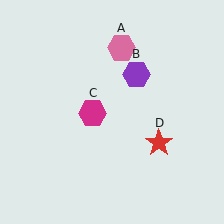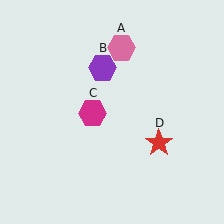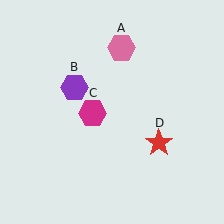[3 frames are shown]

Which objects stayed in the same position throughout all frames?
Pink hexagon (object A) and magenta hexagon (object C) and red star (object D) remained stationary.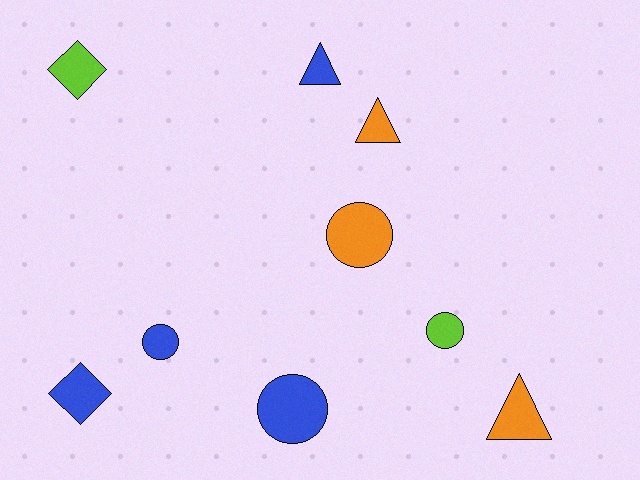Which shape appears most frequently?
Circle, with 4 objects.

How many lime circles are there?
There is 1 lime circle.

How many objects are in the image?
There are 9 objects.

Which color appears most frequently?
Blue, with 4 objects.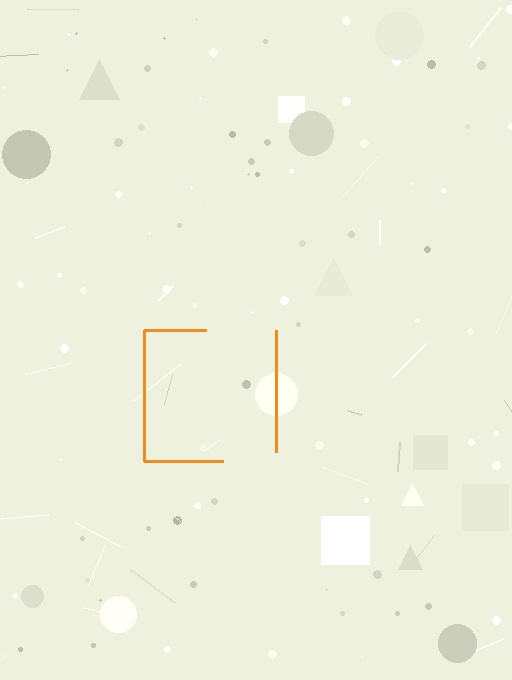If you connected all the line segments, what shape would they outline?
They would outline a square.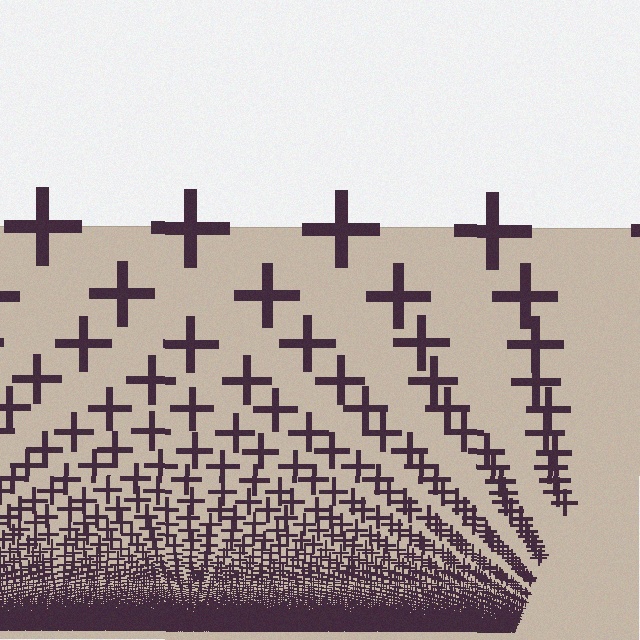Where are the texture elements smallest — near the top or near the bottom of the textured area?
Near the bottom.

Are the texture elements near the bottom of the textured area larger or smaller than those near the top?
Smaller. The gradient is inverted — elements near the bottom are smaller and denser.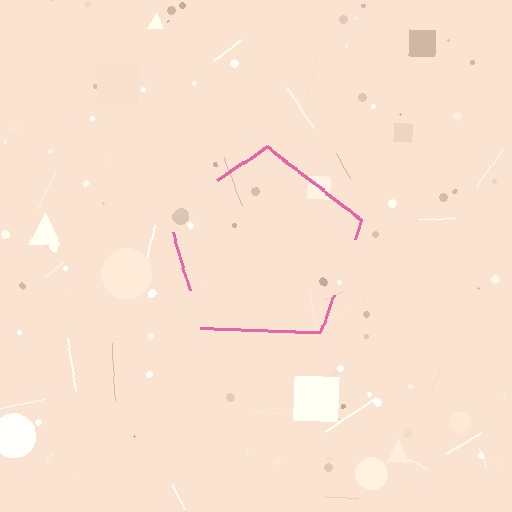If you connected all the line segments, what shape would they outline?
They would outline a pentagon.